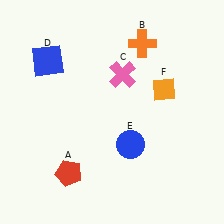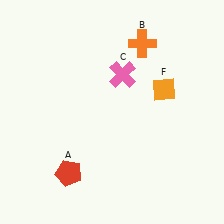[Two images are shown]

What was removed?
The blue circle (E), the blue square (D) were removed in Image 2.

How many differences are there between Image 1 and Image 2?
There are 2 differences between the two images.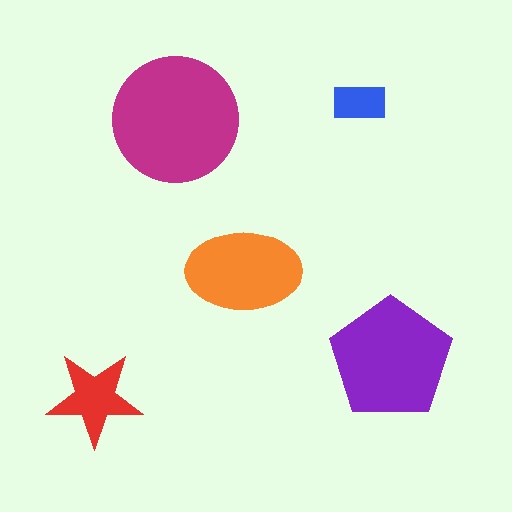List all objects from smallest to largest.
The blue rectangle, the red star, the orange ellipse, the purple pentagon, the magenta circle.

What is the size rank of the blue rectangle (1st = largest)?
5th.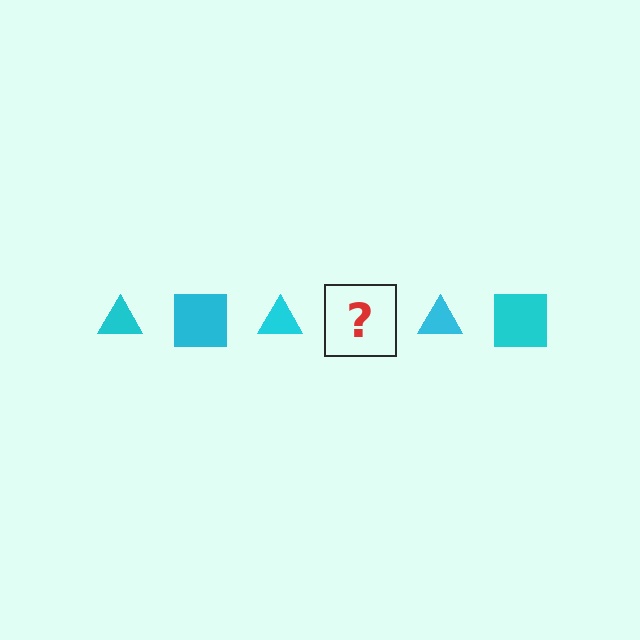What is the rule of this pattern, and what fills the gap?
The rule is that the pattern cycles through triangle, square shapes in cyan. The gap should be filled with a cyan square.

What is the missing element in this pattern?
The missing element is a cyan square.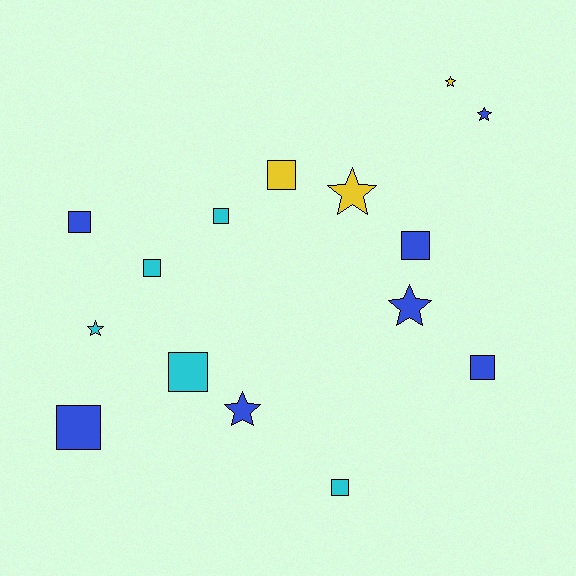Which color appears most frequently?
Blue, with 7 objects.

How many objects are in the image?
There are 15 objects.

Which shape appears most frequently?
Square, with 9 objects.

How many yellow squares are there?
There is 1 yellow square.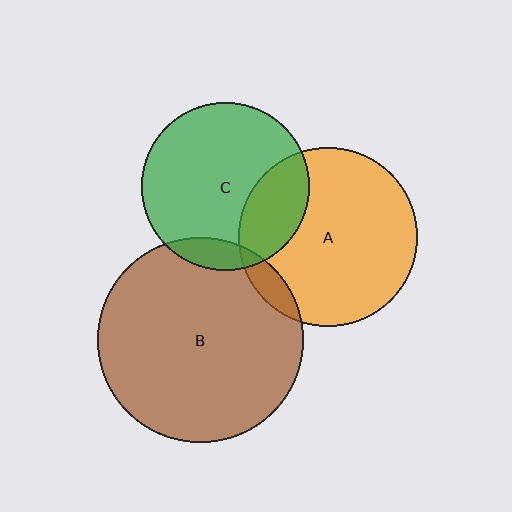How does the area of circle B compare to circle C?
Approximately 1.5 times.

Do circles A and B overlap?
Yes.